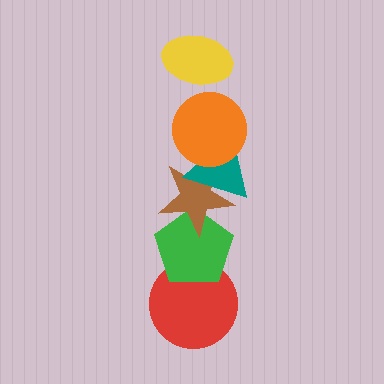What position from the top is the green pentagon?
The green pentagon is 5th from the top.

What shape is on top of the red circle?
The green pentagon is on top of the red circle.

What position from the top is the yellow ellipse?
The yellow ellipse is 1st from the top.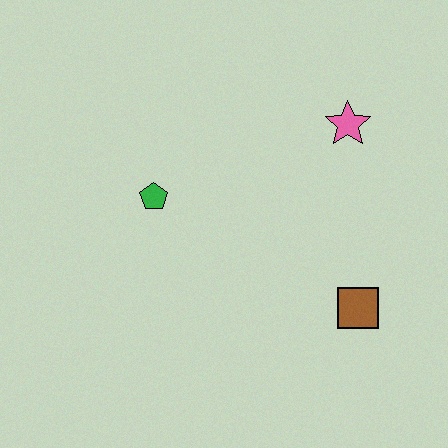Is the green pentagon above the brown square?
Yes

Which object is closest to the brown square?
The pink star is closest to the brown square.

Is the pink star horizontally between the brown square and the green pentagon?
Yes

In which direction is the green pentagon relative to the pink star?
The green pentagon is to the left of the pink star.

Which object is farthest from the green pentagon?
The brown square is farthest from the green pentagon.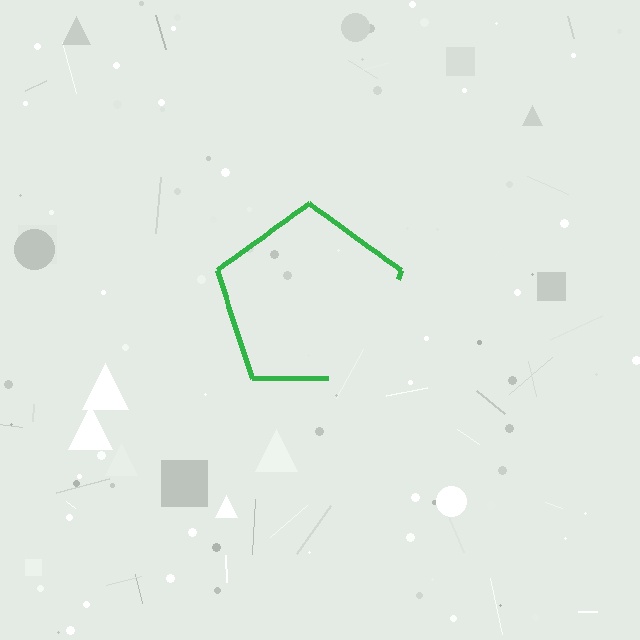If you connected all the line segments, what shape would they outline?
They would outline a pentagon.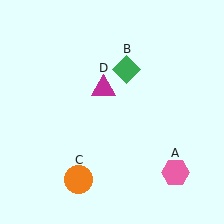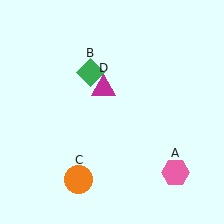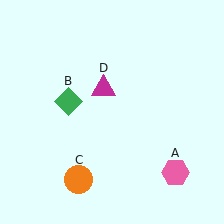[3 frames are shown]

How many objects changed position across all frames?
1 object changed position: green diamond (object B).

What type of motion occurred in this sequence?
The green diamond (object B) rotated counterclockwise around the center of the scene.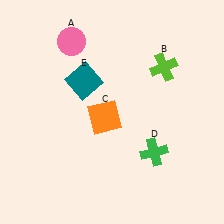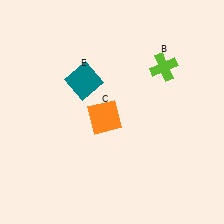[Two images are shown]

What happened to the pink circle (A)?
The pink circle (A) was removed in Image 2. It was in the top-left area of Image 1.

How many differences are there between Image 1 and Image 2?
There are 2 differences between the two images.